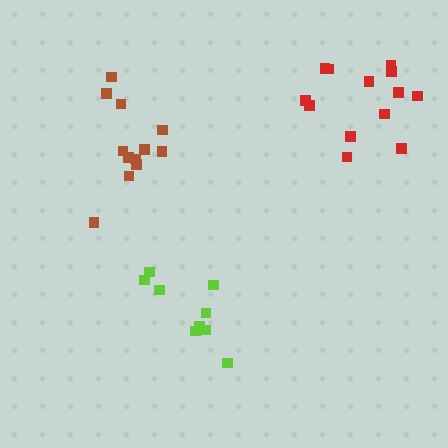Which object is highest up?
The red cluster is topmost.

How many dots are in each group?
Group 1: 13 dots, Group 2: 12 dots, Group 3: 9 dots (34 total).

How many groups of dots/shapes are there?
There are 3 groups.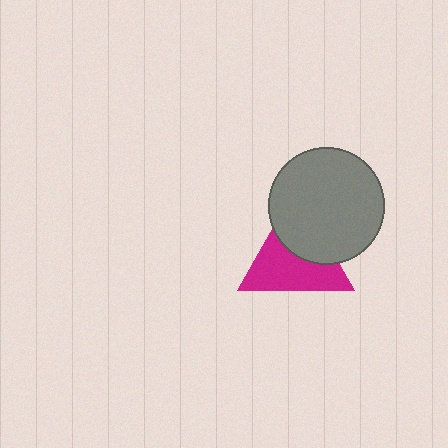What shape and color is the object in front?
The object in front is a gray circle.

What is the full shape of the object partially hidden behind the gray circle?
The partially hidden object is a magenta triangle.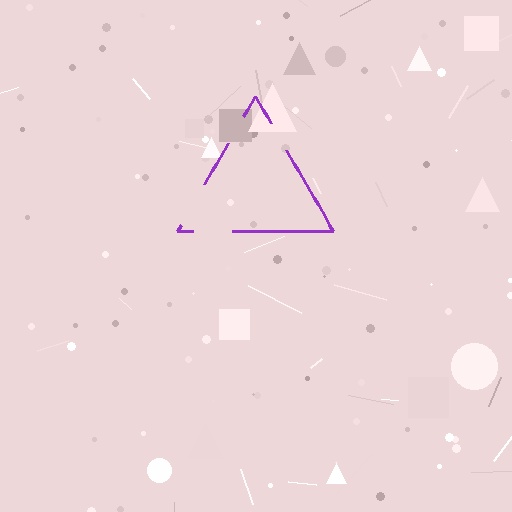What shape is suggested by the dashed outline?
The dashed outline suggests a triangle.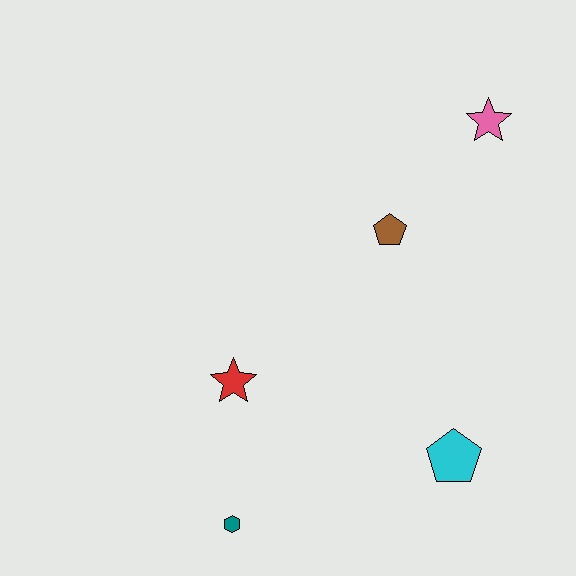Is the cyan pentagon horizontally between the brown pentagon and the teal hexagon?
No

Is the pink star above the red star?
Yes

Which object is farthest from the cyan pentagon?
The pink star is farthest from the cyan pentagon.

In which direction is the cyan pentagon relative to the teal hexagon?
The cyan pentagon is to the right of the teal hexagon.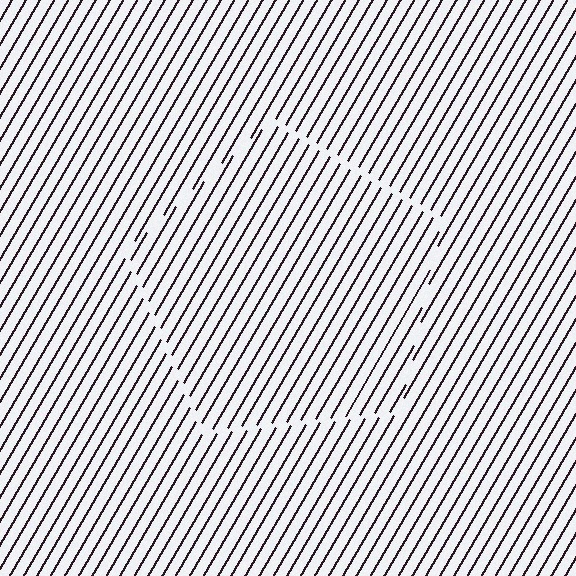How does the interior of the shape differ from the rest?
The interior of the shape contains the same grating, shifted by half a period — the contour is defined by the phase discontinuity where line-ends from the inner and outer gratings abut.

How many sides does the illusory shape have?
5 sides — the line-ends trace a pentagon.